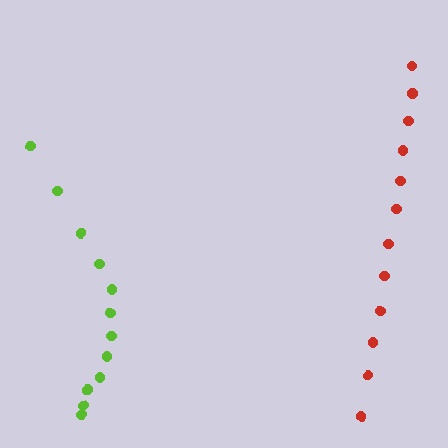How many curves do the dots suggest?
There are 2 distinct paths.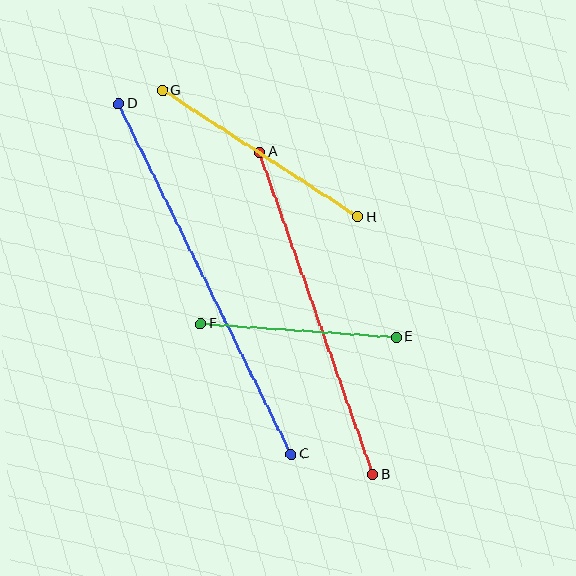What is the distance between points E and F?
The distance is approximately 196 pixels.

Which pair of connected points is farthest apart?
Points C and D are farthest apart.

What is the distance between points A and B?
The distance is approximately 342 pixels.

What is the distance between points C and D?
The distance is approximately 390 pixels.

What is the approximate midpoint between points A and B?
The midpoint is at approximately (316, 313) pixels.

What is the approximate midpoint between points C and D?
The midpoint is at approximately (205, 279) pixels.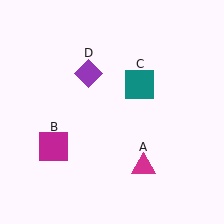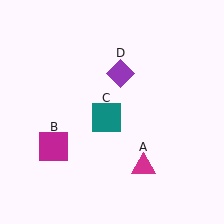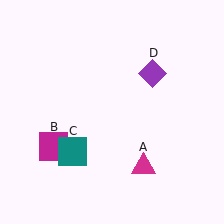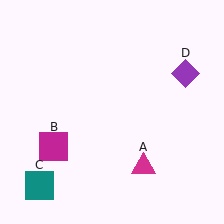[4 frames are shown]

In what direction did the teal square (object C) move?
The teal square (object C) moved down and to the left.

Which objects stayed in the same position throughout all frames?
Magenta triangle (object A) and magenta square (object B) remained stationary.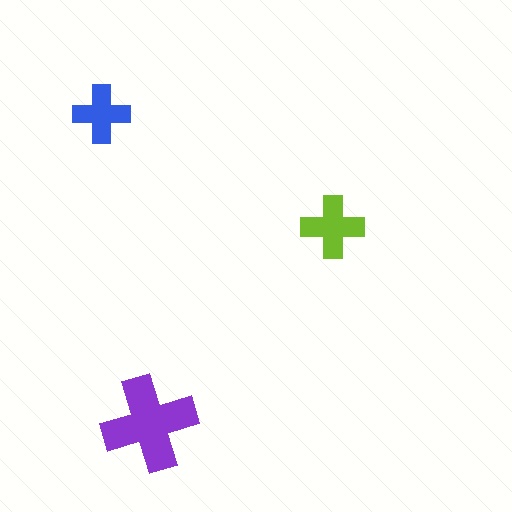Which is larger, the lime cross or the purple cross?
The purple one.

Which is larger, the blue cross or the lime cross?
The lime one.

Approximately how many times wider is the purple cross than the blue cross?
About 1.5 times wider.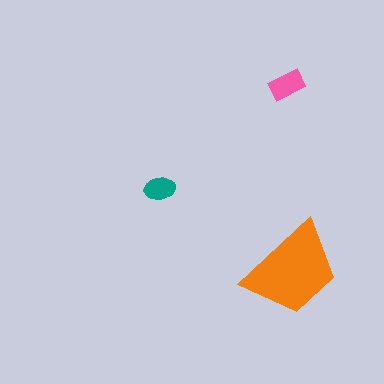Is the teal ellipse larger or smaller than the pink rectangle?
Smaller.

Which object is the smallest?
The teal ellipse.